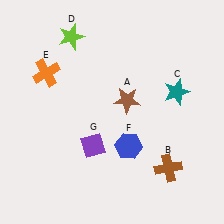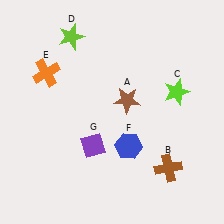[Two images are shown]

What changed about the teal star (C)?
In Image 1, C is teal. In Image 2, it changed to lime.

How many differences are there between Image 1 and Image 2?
There is 1 difference between the two images.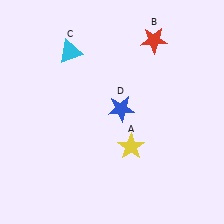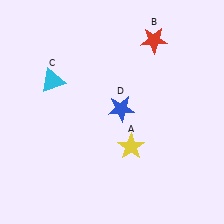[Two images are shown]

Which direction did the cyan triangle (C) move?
The cyan triangle (C) moved down.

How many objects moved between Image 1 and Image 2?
1 object moved between the two images.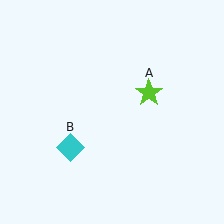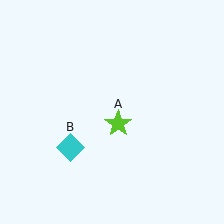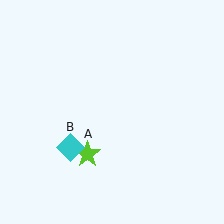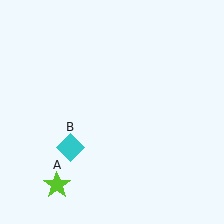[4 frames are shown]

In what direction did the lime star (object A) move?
The lime star (object A) moved down and to the left.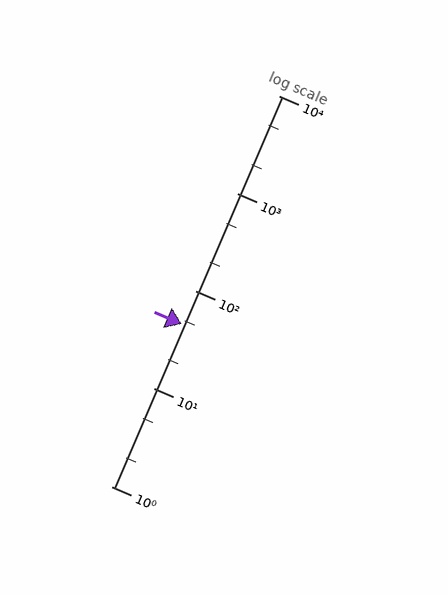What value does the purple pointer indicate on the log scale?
The pointer indicates approximately 46.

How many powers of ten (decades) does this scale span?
The scale spans 4 decades, from 1 to 10000.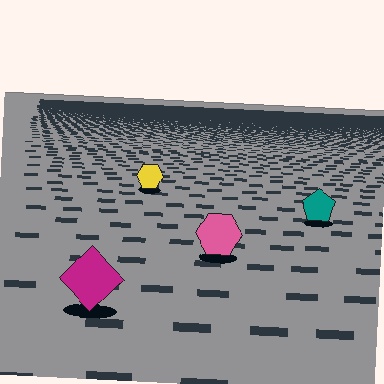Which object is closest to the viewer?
The magenta diamond is closest. The texture marks near it are larger and more spread out.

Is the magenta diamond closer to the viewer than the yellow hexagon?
Yes. The magenta diamond is closer — you can tell from the texture gradient: the ground texture is coarser near it.